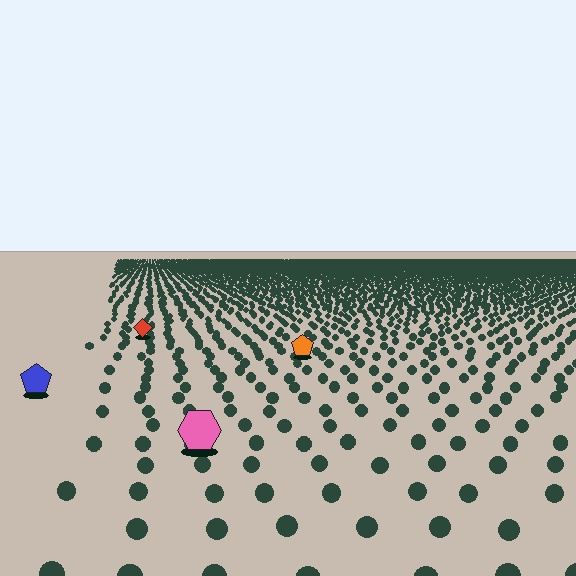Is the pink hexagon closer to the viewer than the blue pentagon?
Yes. The pink hexagon is closer — you can tell from the texture gradient: the ground texture is coarser near it.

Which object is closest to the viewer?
The pink hexagon is closest. The texture marks near it are larger and more spread out.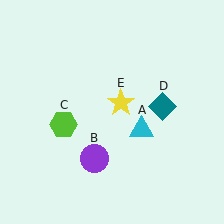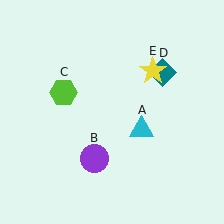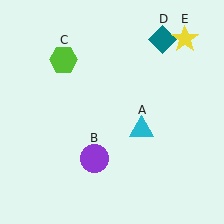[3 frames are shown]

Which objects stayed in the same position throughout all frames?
Cyan triangle (object A) and purple circle (object B) remained stationary.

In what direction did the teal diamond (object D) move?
The teal diamond (object D) moved up.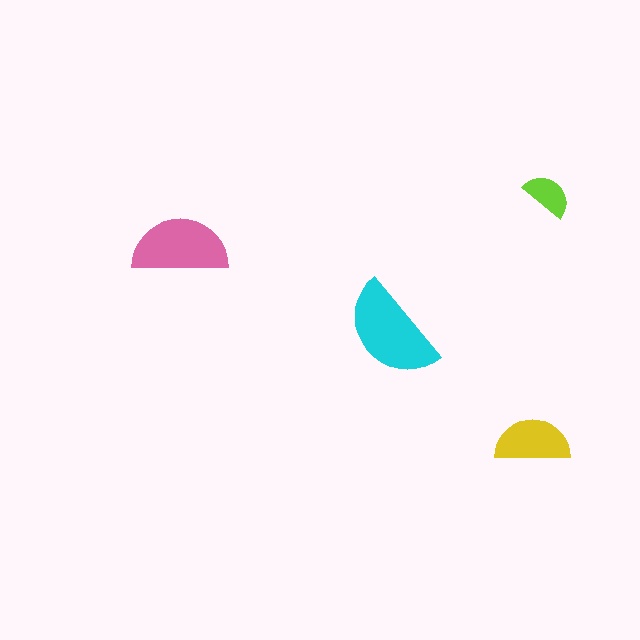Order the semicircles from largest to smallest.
the cyan one, the pink one, the yellow one, the lime one.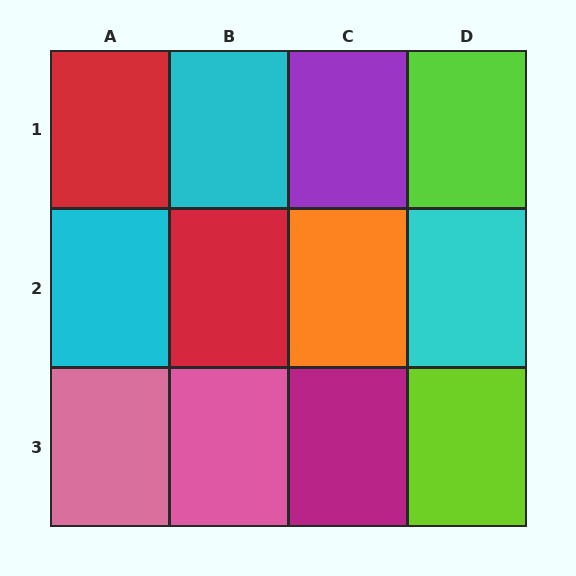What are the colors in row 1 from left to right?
Red, cyan, purple, lime.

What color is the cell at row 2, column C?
Orange.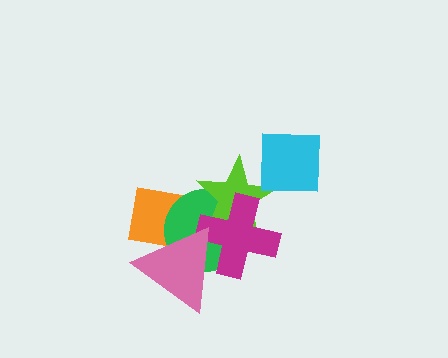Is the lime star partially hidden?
Yes, it is partially covered by another shape.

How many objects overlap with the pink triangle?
3 objects overlap with the pink triangle.